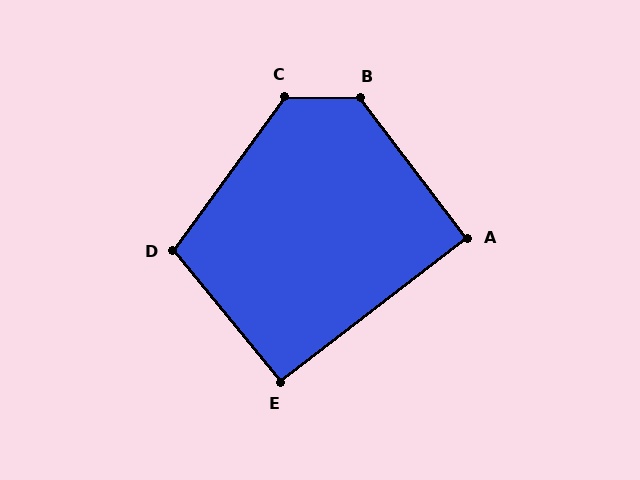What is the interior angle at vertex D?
Approximately 105 degrees (obtuse).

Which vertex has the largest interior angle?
B, at approximately 128 degrees.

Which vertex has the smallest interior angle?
A, at approximately 90 degrees.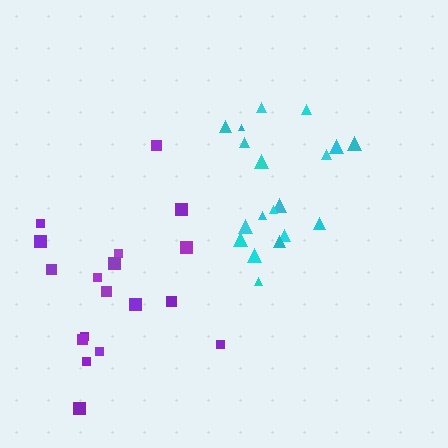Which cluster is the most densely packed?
Cyan.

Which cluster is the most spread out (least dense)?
Purple.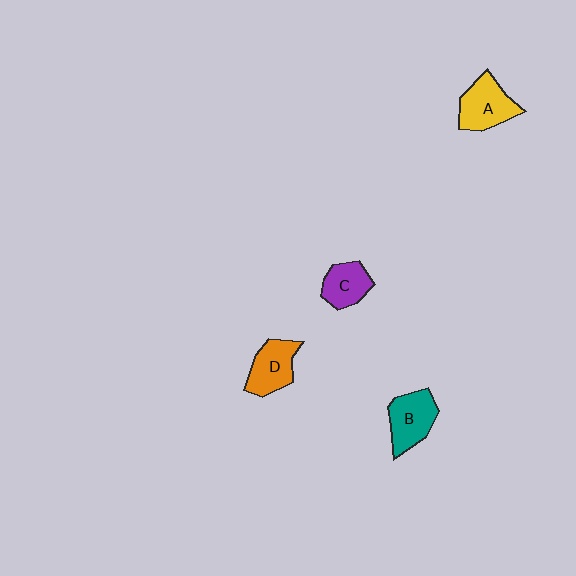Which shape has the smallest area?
Shape C (purple).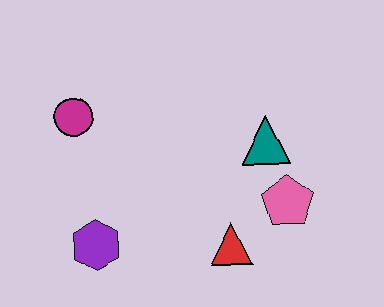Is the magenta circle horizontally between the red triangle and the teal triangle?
No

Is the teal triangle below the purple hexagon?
No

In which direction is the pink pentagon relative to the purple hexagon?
The pink pentagon is to the right of the purple hexagon.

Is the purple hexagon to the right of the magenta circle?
Yes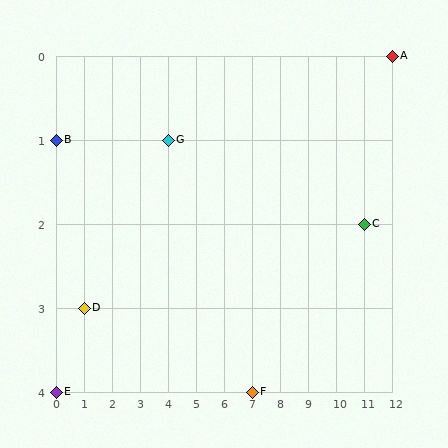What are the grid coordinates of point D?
Point D is at grid coordinates (1, 3).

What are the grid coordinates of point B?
Point B is at grid coordinates (0, 1).